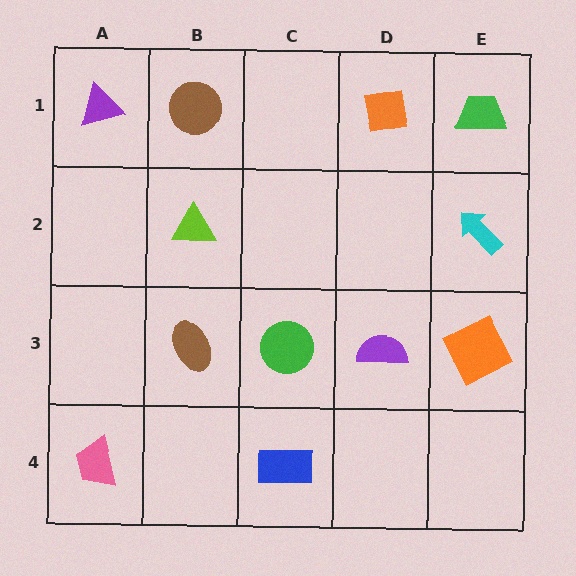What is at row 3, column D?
A purple semicircle.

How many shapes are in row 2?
2 shapes.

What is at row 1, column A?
A purple triangle.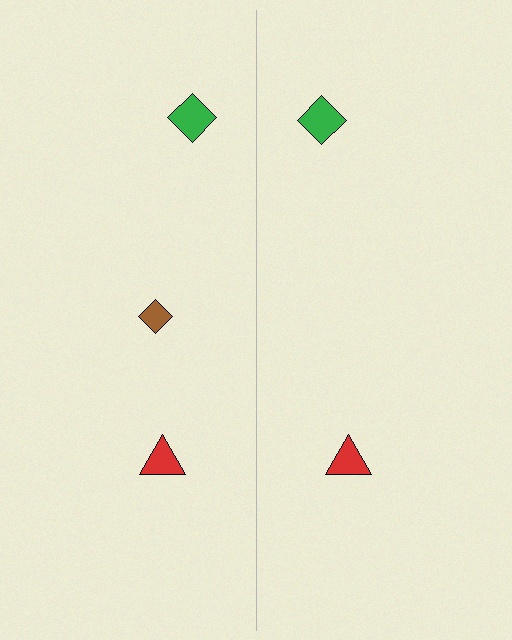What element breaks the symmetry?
A brown diamond is missing from the right side.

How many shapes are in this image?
There are 5 shapes in this image.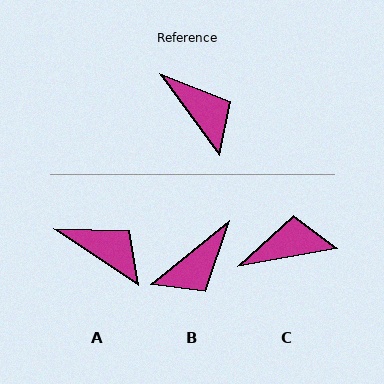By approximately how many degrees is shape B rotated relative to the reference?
Approximately 87 degrees clockwise.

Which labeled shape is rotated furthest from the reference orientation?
B, about 87 degrees away.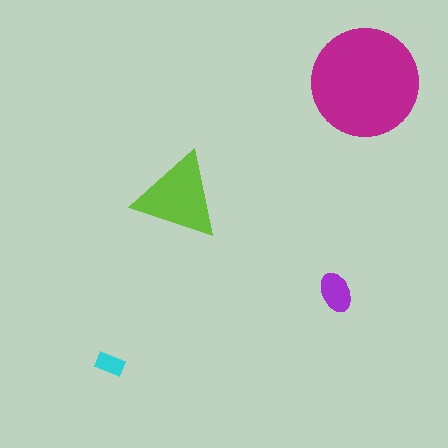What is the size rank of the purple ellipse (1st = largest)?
3rd.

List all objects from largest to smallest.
The magenta circle, the lime triangle, the purple ellipse, the cyan rectangle.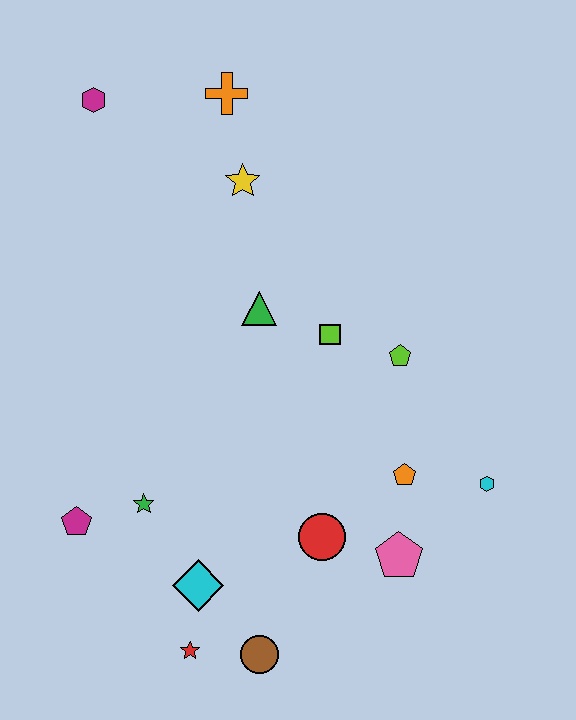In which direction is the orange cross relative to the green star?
The orange cross is above the green star.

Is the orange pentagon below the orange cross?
Yes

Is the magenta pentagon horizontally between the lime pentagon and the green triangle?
No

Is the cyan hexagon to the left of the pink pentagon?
No